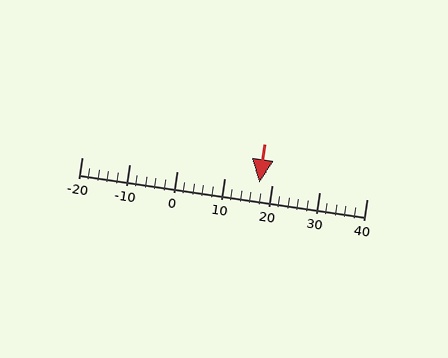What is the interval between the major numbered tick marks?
The major tick marks are spaced 10 units apart.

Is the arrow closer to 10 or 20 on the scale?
The arrow is closer to 20.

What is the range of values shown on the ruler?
The ruler shows values from -20 to 40.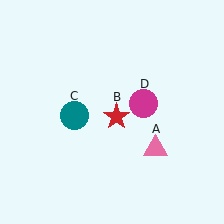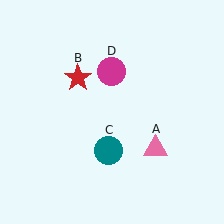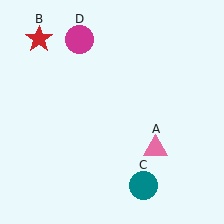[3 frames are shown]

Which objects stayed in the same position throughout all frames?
Pink triangle (object A) remained stationary.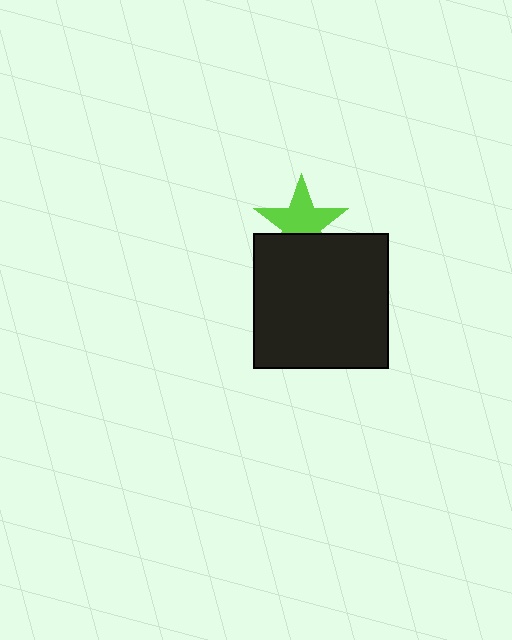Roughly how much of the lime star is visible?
Most of it is visible (roughly 69%).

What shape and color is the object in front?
The object in front is a black square.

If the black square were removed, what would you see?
You would see the complete lime star.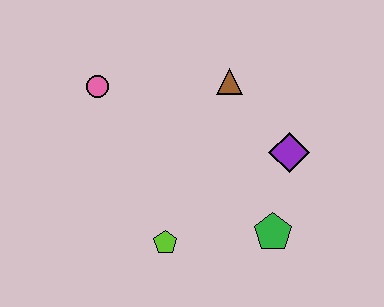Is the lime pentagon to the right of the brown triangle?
No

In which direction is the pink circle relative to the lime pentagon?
The pink circle is above the lime pentagon.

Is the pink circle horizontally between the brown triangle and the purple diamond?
No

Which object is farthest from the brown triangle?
The lime pentagon is farthest from the brown triangle.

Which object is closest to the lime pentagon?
The green pentagon is closest to the lime pentagon.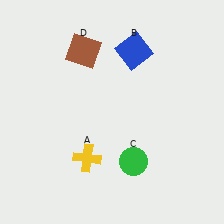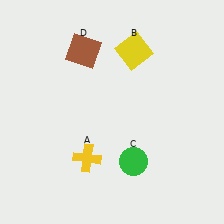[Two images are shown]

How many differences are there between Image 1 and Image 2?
There is 1 difference between the two images.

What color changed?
The square (B) changed from blue in Image 1 to yellow in Image 2.